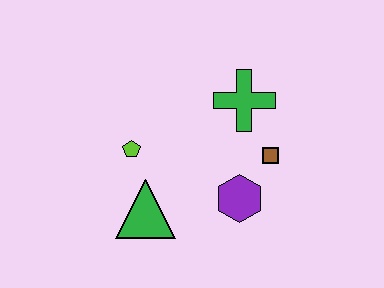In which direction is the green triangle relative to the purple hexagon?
The green triangle is to the left of the purple hexagon.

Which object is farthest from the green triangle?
The green cross is farthest from the green triangle.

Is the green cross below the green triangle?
No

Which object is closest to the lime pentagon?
The green triangle is closest to the lime pentagon.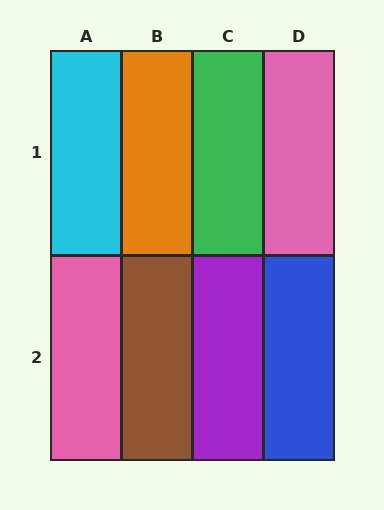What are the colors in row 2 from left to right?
Pink, brown, purple, blue.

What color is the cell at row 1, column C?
Green.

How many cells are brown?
1 cell is brown.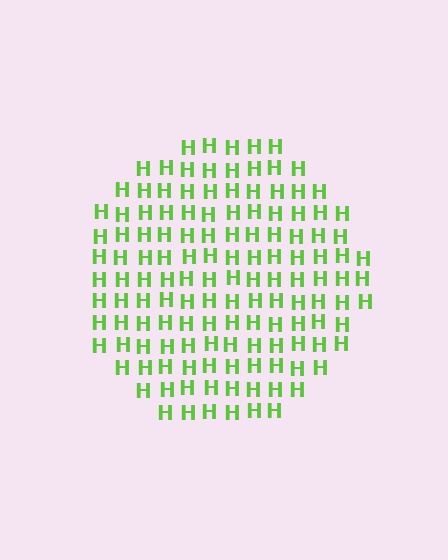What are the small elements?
The small elements are letter H's.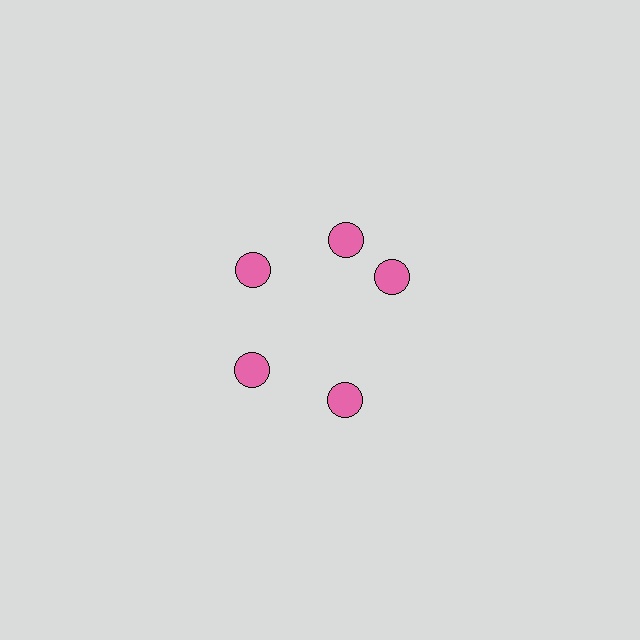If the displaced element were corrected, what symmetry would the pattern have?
It would have 5-fold rotational symmetry — the pattern would map onto itself every 72 degrees.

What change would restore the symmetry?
The symmetry would be restored by rotating it back into even spacing with its neighbors so that all 5 circles sit at equal angles and equal distance from the center.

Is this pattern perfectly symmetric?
No. The 5 pink circles are arranged in a ring, but one element near the 3 o'clock position is rotated out of alignment along the ring, breaking the 5-fold rotational symmetry.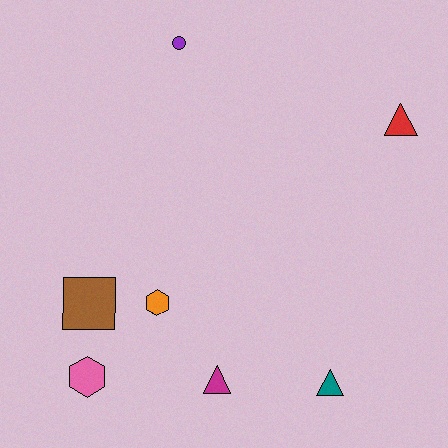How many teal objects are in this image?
There is 1 teal object.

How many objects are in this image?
There are 7 objects.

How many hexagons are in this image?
There are 2 hexagons.